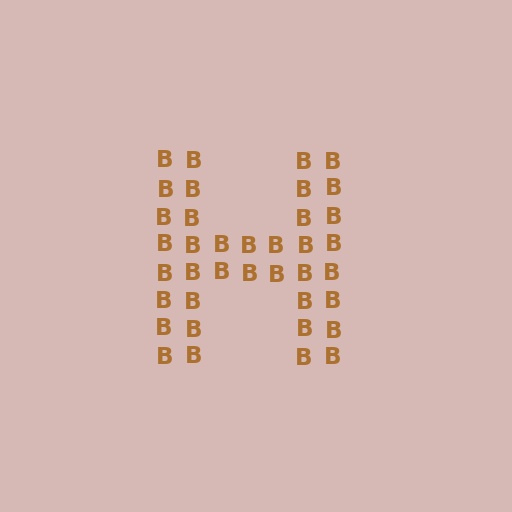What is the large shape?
The large shape is the letter H.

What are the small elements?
The small elements are letter B's.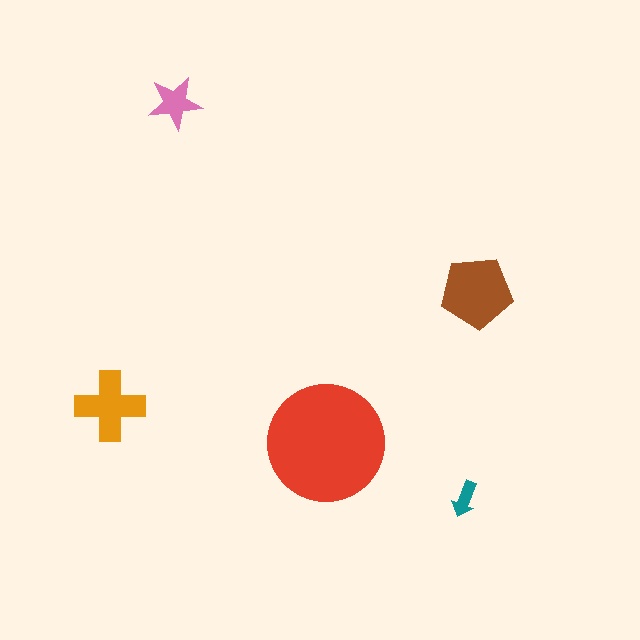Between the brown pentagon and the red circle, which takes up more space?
The red circle.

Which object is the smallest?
The teal arrow.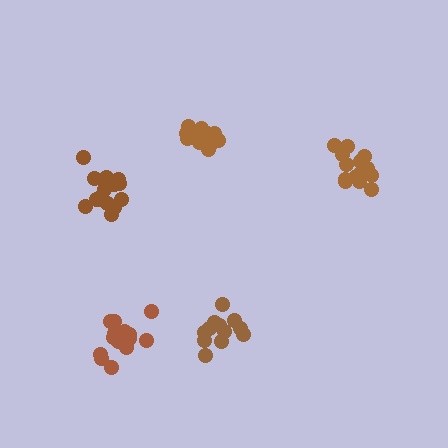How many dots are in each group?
Group 1: 16 dots, Group 2: 13 dots, Group 3: 15 dots, Group 4: 12 dots, Group 5: 15 dots (71 total).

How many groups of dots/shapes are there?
There are 5 groups.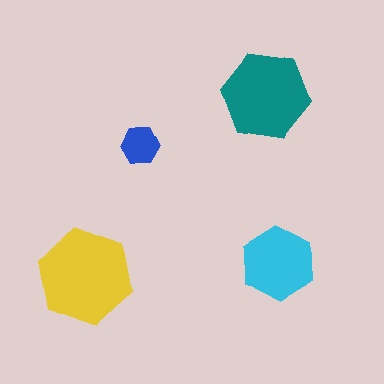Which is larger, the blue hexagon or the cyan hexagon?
The cyan one.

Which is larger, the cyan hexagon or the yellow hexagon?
The yellow one.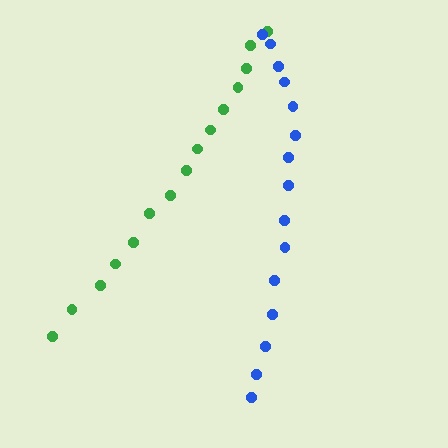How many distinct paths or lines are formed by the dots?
There are 2 distinct paths.